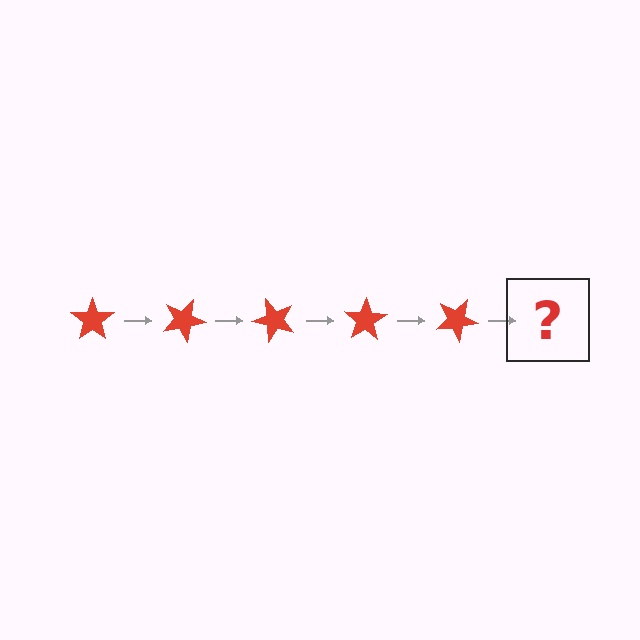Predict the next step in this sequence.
The next step is a red star rotated 125 degrees.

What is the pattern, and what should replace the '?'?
The pattern is that the star rotates 25 degrees each step. The '?' should be a red star rotated 125 degrees.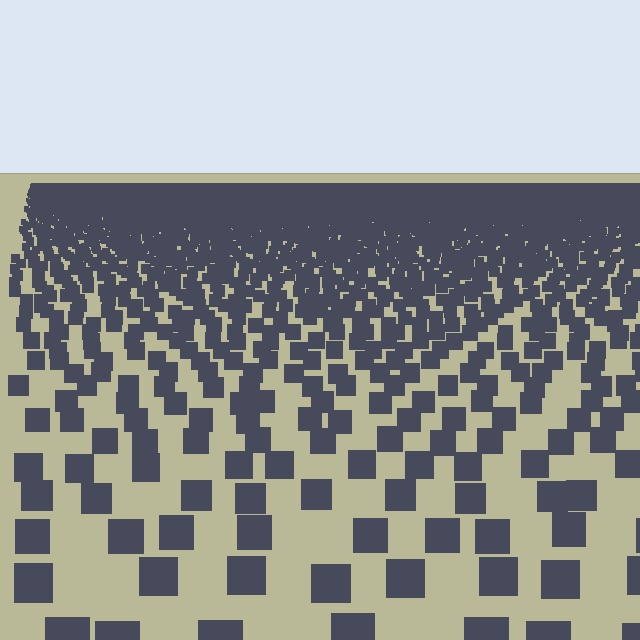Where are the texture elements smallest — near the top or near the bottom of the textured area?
Near the top.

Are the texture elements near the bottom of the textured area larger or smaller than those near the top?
Larger. Near the bottom, elements are closer to the viewer and appear at a bigger on-screen size.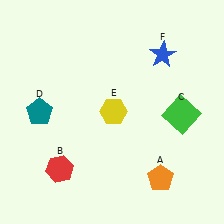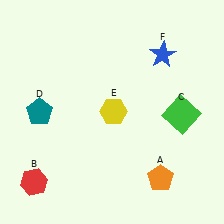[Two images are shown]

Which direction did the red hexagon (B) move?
The red hexagon (B) moved left.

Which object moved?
The red hexagon (B) moved left.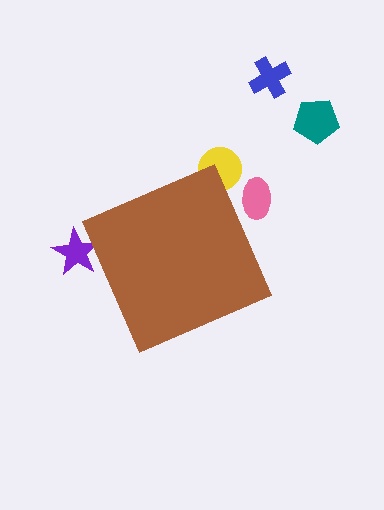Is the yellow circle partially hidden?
Yes, the yellow circle is partially hidden behind the brown diamond.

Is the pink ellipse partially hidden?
Yes, the pink ellipse is partially hidden behind the brown diamond.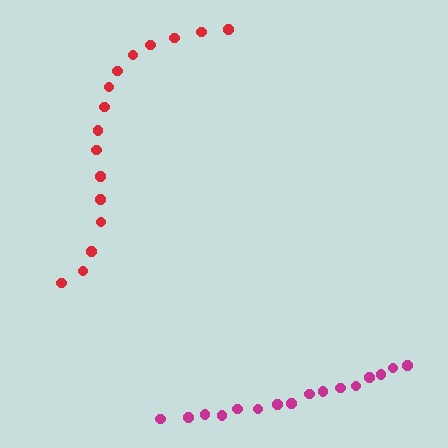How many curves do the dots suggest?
There are 2 distinct paths.